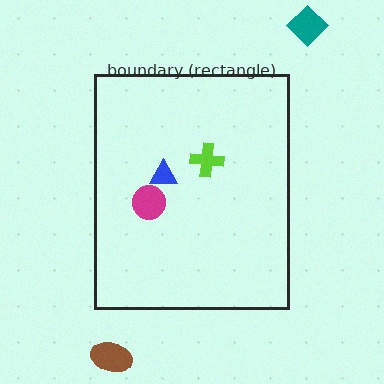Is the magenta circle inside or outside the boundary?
Inside.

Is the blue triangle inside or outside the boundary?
Inside.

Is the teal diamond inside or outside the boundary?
Outside.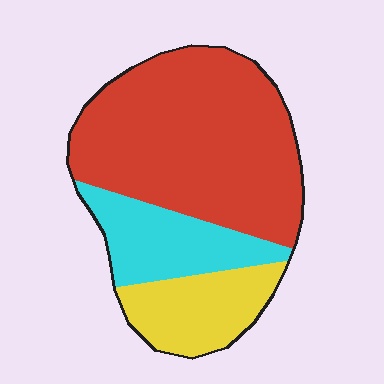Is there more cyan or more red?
Red.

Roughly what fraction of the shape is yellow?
Yellow takes up between a sixth and a third of the shape.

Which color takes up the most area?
Red, at roughly 60%.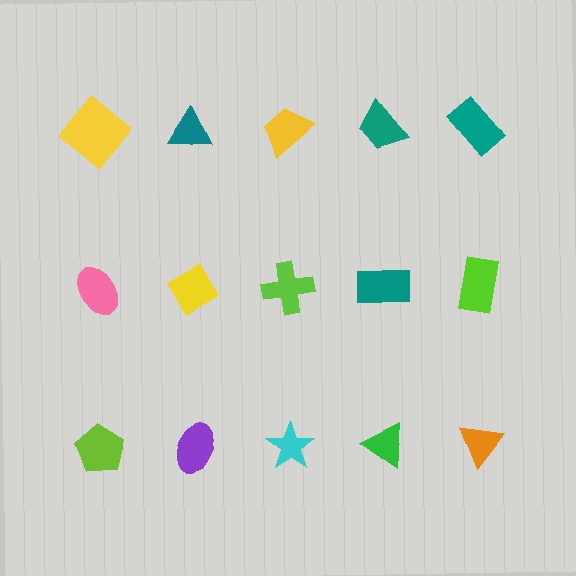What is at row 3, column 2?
A purple ellipse.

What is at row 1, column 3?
A yellow trapezoid.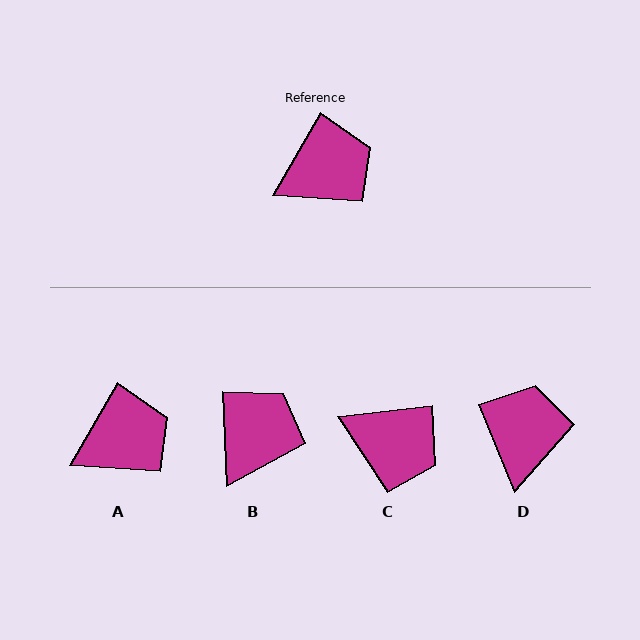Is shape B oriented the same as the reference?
No, it is off by about 32 degrees.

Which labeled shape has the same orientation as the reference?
A.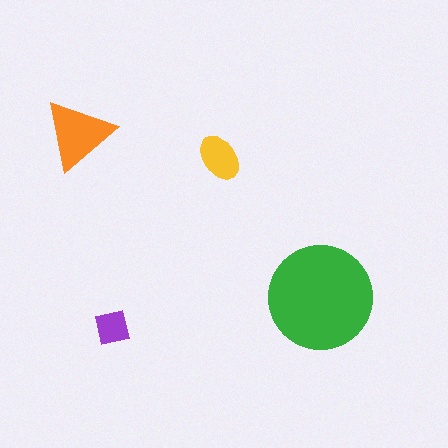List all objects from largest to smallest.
The green circle, the orange triangle, the yellow ellipse, the purple square.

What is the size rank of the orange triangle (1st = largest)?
2nd.